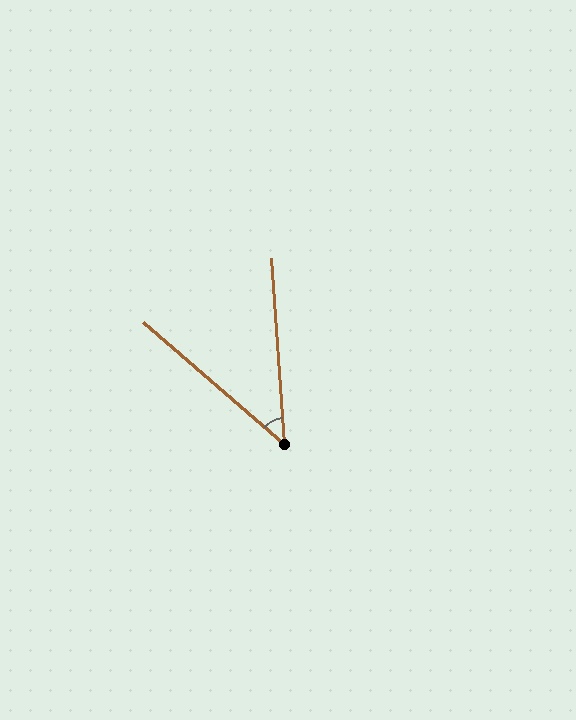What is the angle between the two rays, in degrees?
Approximately 45 degrees.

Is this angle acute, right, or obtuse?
It is acute.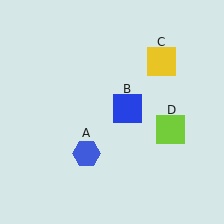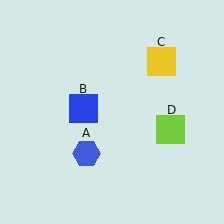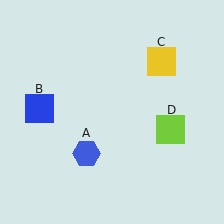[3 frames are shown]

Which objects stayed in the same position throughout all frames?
Blue hexagon (object A) and yellow square (object C) and lime square (object D) remained stationary.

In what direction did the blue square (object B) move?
The blue square (object B) moved left.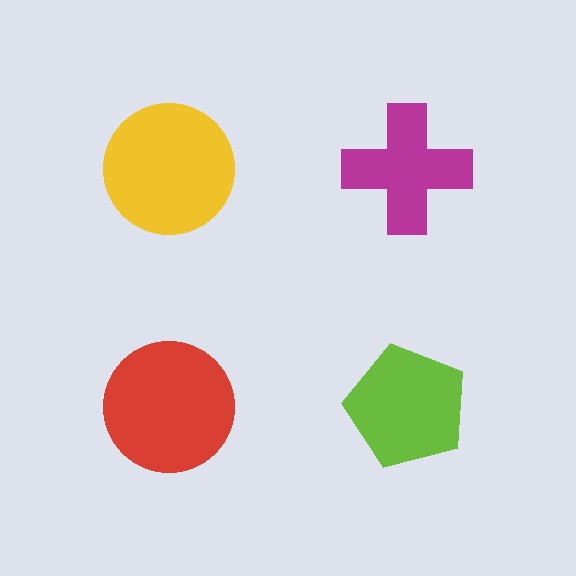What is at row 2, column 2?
A lime pentagon.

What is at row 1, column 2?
A magenta cross.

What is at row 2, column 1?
A red circle.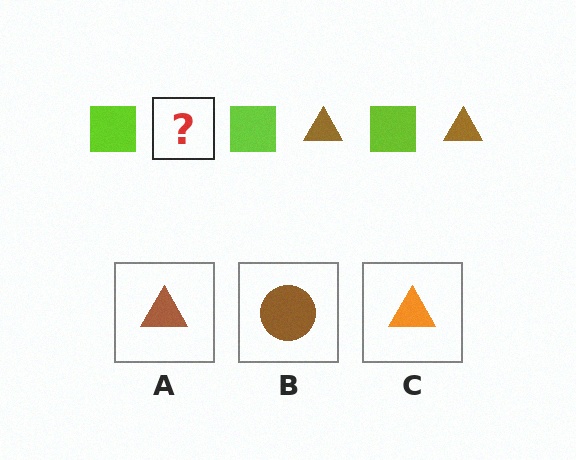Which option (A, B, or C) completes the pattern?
A.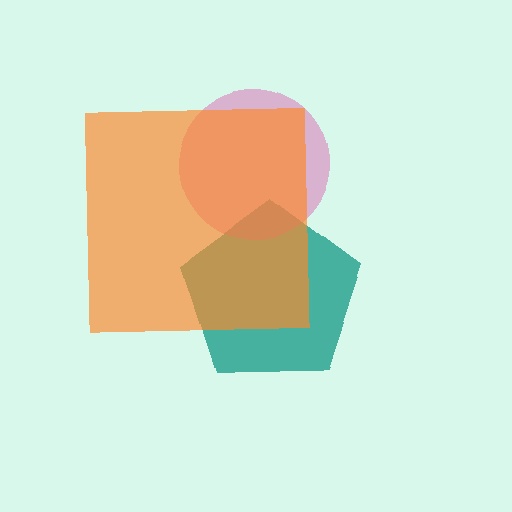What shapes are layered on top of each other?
The layered shapes are: a teal pentagon, a pink circle, an orange square.